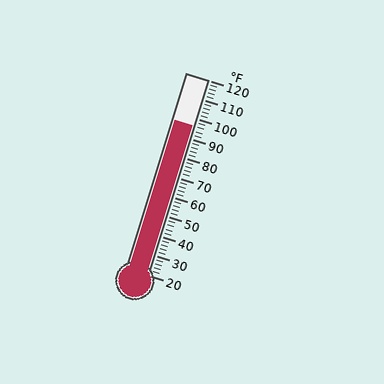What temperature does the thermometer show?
The thermometer shows approximately 96°F.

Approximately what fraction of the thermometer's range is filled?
The thermometer is filled to approximately 75% of its range.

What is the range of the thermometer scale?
The thermometer scale ranges from 20°F to 120°F.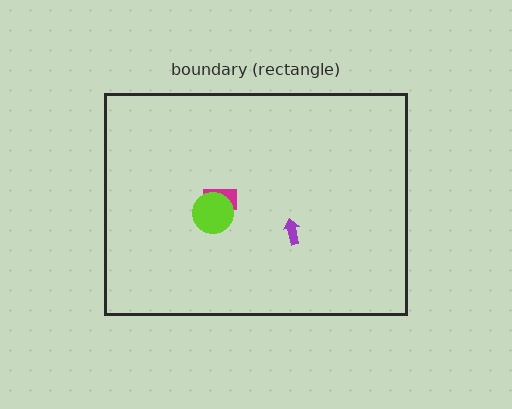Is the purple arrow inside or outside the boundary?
Inside.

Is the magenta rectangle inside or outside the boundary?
Inside.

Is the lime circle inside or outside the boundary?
Inside.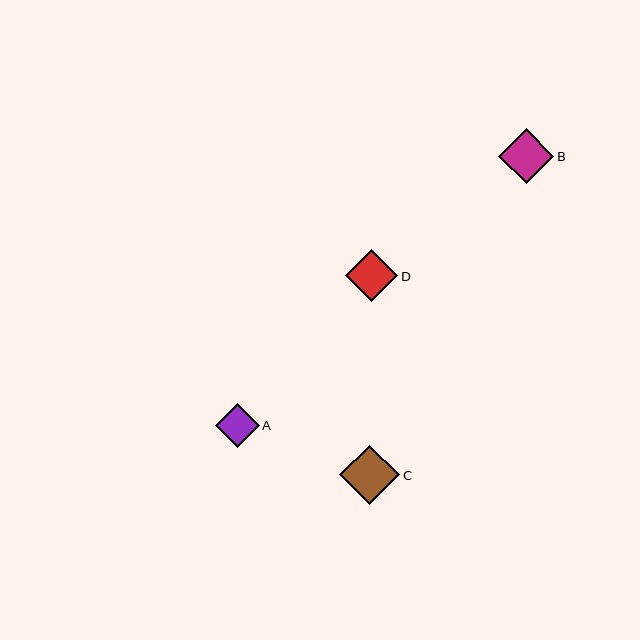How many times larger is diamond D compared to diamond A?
Diamond D is approximately 1.2 times the size of diamond A.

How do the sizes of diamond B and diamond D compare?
Diamond B and diamond D are approximately the same size.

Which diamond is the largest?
Diamond C is the largest with a size of approximately 60 pixels.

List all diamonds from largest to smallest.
From largest to smallest: C, B, D, A.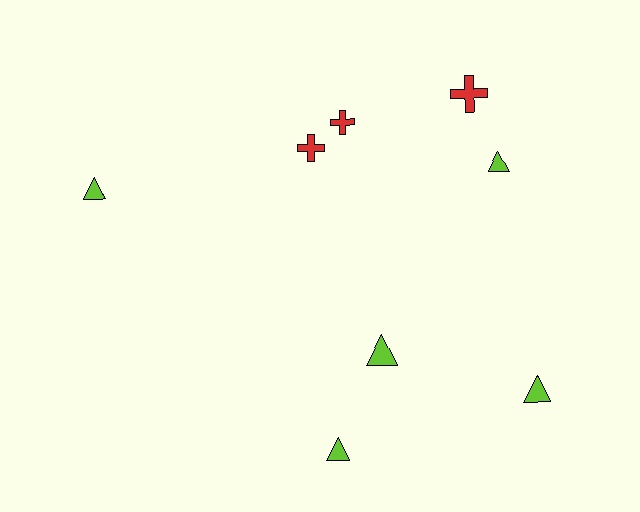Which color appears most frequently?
Lime, with 5 objects.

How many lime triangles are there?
There are 5 lime triangles.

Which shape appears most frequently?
Triangle, with 5 objects.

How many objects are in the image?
There are 8 objects.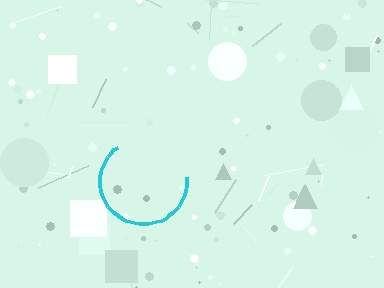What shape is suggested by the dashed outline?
The dashed outline suggests a circle.